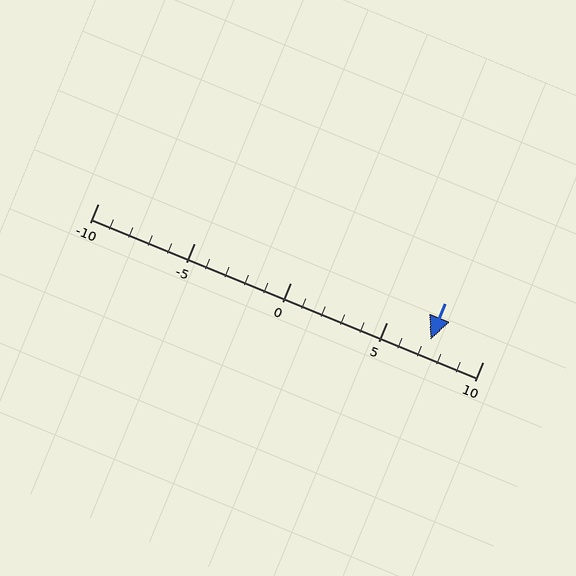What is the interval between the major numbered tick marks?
The major tick marks are spaced 5 units apart.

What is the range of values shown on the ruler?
The ruler shows values from -10 to 10.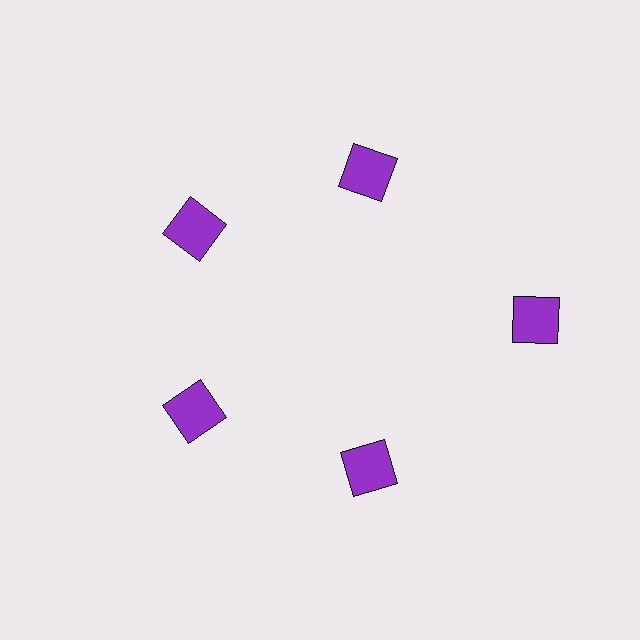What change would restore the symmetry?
The symmetry would be restored by moving it inward, back onto the ring so that all 5 squares sit at equal angles and equal distance from the center.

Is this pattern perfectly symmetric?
No. The 5 purple squares are arranged in a ring, but one element near the 3 o'clock position is pushed outward from the center, breaking the 5-fold rotational symmetry.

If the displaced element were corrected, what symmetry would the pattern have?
It would have 5-fold rotational symmetry — the pattern would map onto itself every 72 degrees.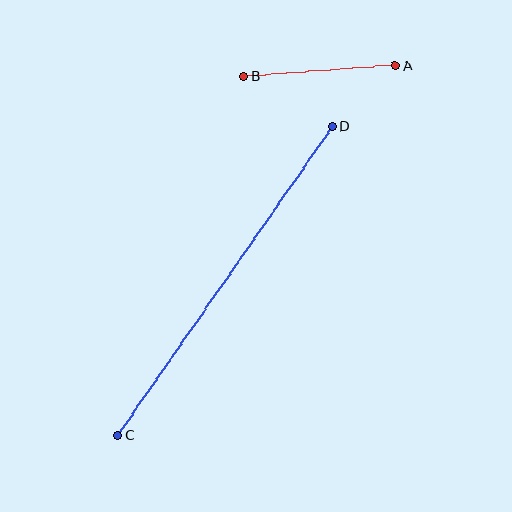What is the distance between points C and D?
The distance is approximately 376 pixels.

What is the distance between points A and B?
The distance is approximately 152 pixels.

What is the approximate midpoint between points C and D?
The midpoint is at approximately (225, 281) pixels.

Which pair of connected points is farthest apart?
Points C and D are farthest apart.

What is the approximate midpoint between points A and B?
The midpoint is at approximately (319, 71) pixels.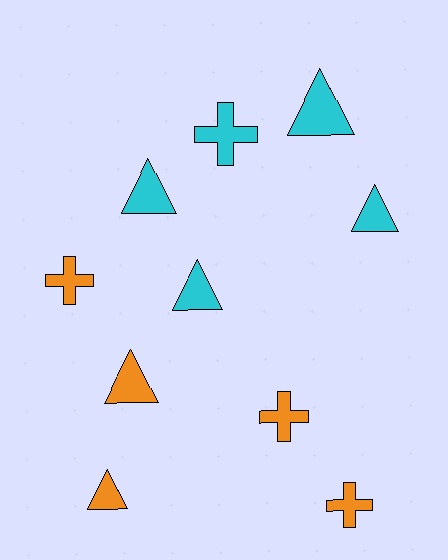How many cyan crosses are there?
There is 1 cyan cross.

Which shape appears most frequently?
Triangle, with 6 objects.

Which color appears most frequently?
Orange, with 5 objects.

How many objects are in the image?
There are 10 objects.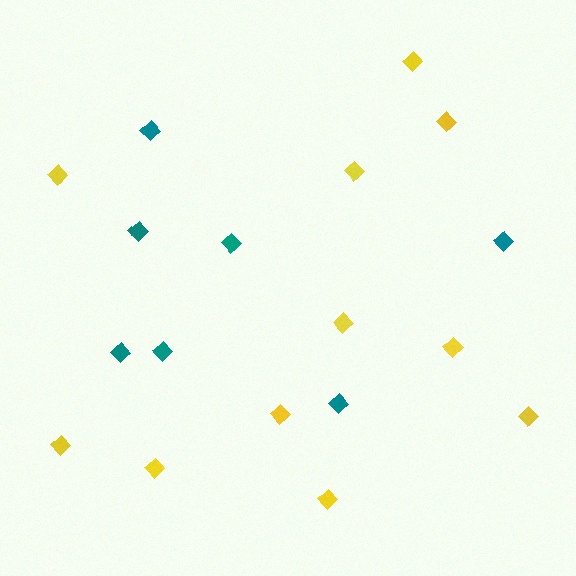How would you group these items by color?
There are 2 groups: one group of teal diamonds (7) and one group of yellow diamonds (11).